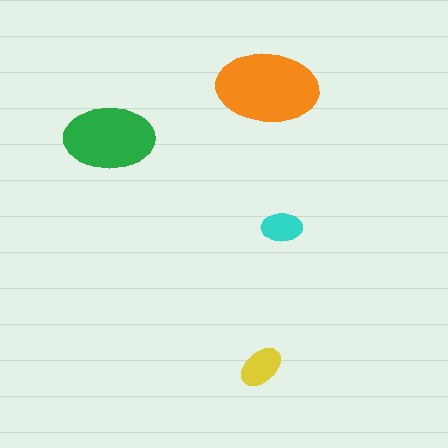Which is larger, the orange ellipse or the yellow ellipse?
The orange one.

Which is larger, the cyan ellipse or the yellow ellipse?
The yellow one.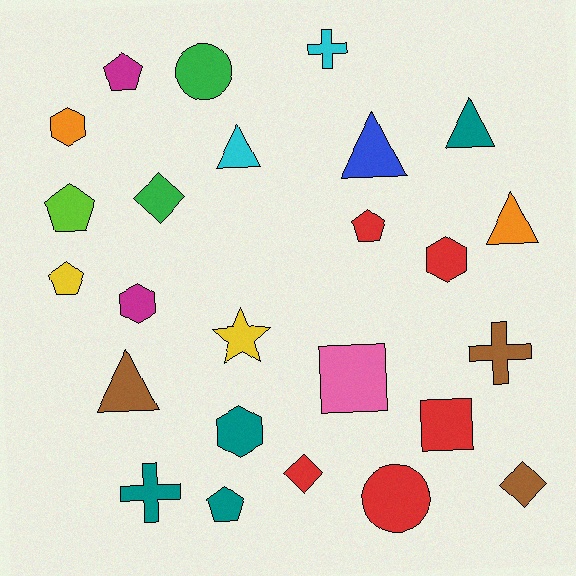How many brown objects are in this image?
There are 3 brown objects.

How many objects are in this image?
There are 25 objects.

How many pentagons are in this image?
There are 5 pentagons.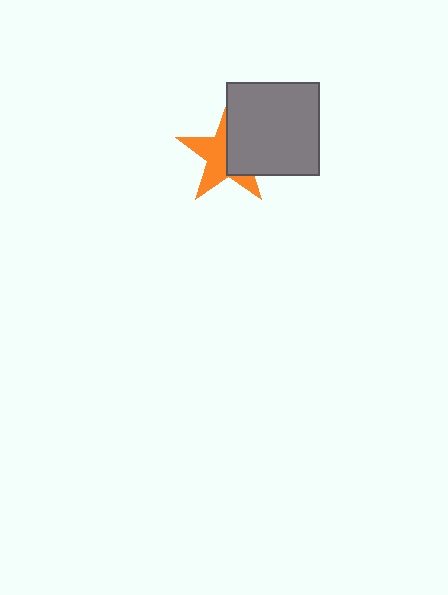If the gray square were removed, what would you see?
You would see the complete orange star.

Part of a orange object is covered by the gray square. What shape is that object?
It is a star.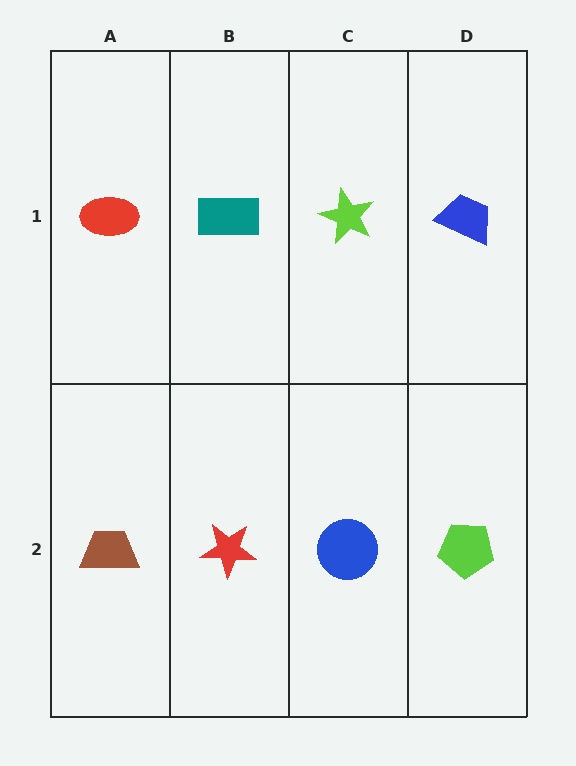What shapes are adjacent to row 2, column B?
A teal rectangle (row 1, column B), a brown trapezoid (row 2, column A), a blue circle (row 2, column C).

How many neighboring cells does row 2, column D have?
2.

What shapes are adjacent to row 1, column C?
A blue circle (row 2, column C), a teal rectangle (row 1, column B), a blue trapezoid (row 1, column D).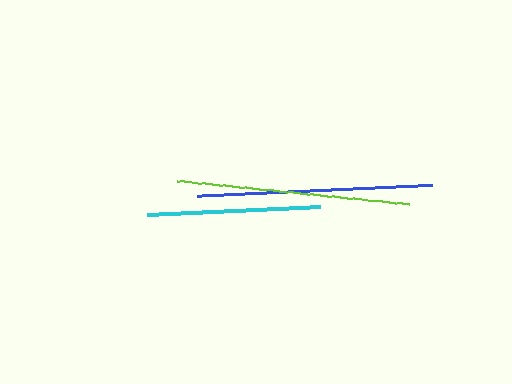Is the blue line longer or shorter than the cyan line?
The blue line is longer than the cyan line.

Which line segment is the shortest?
The cyan line is the shortest at approximately 173 pixels.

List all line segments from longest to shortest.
From longest to shortest: blue, lime, cyan.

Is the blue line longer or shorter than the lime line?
The blue line is longer than the lime line.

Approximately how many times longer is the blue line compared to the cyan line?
The blue line is approximately 1.4 times the length of the cyan line.